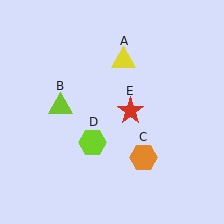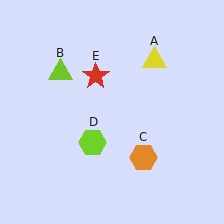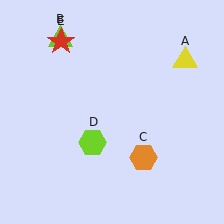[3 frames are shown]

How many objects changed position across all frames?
3 objects changed position: yellow triangle (object A), lime triangle (object B), red star (object E).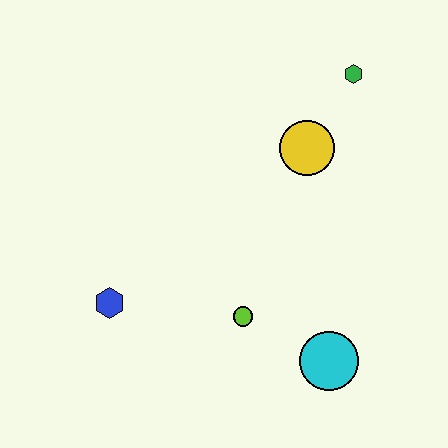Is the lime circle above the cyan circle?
Yes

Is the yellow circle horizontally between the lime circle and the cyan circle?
Yes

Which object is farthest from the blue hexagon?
The green hexagon is farthest from the blue hexagon.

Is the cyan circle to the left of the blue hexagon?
No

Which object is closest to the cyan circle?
The lime circle is closest to the cyan circle.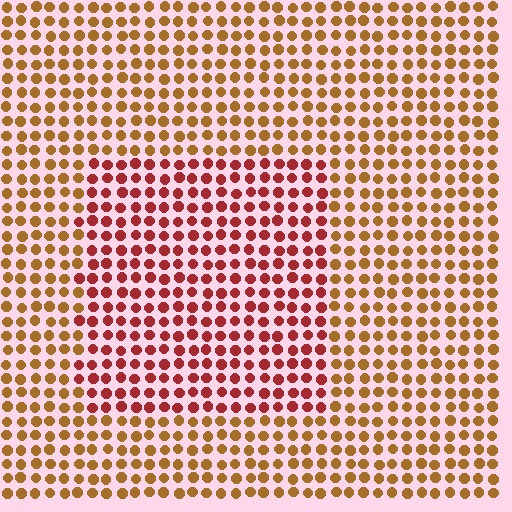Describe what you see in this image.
The image is filled with small brown elements in a uniform arrangement. A rectangle-shaped region is visible where the elements are tinted to a slightly different hue, forming a subtle color boundary.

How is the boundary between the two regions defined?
The boundary is defined purely by a slight shift in hue (about 38 degrees). Spacing, size, and orientation are identical on both sides.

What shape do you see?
I see a rectangle.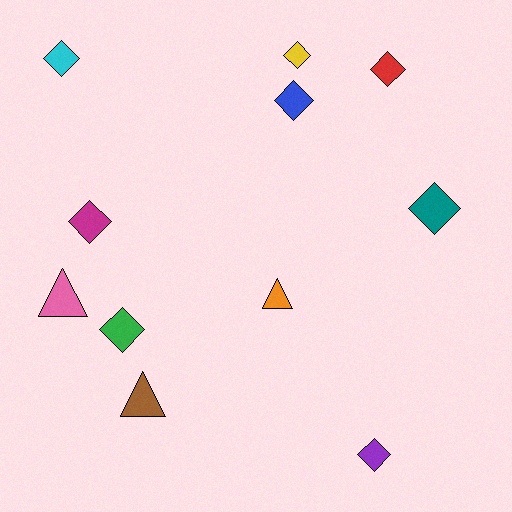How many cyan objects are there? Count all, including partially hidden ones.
There is 1 cyan object.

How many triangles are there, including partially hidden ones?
There are 3 triangles.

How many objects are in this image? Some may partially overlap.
There are 11 objects.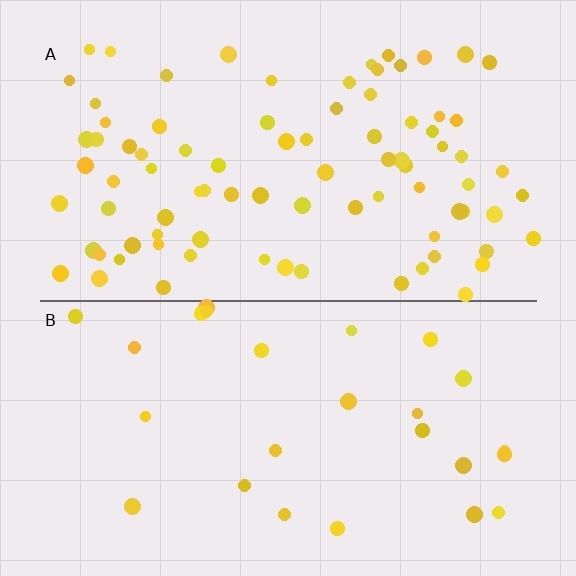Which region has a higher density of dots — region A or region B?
A (the top).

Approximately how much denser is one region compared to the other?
Approximately 3.2× — region A over region B.